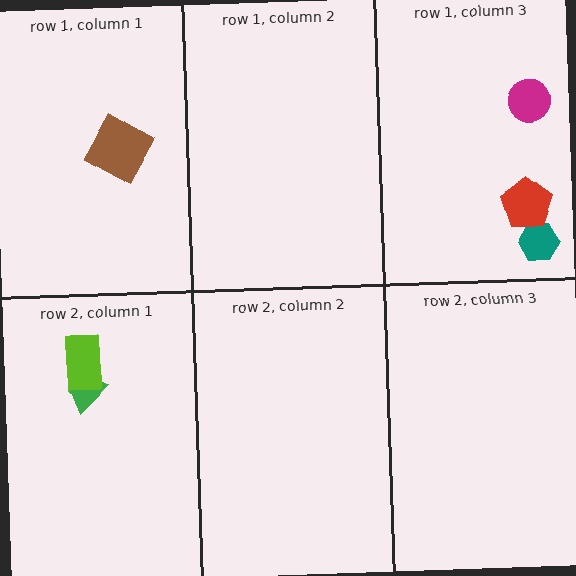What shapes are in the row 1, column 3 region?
The teal hexagon, the red pentagon, the magenta circle.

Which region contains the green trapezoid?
The row 2, column 1 region.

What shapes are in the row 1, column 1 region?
The brown square.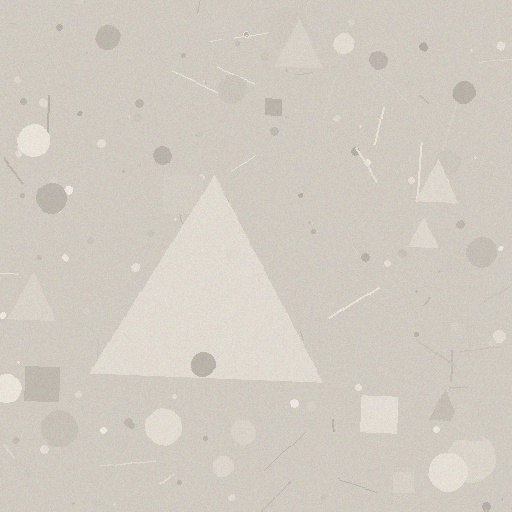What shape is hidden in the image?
A triangle is hidden in the image.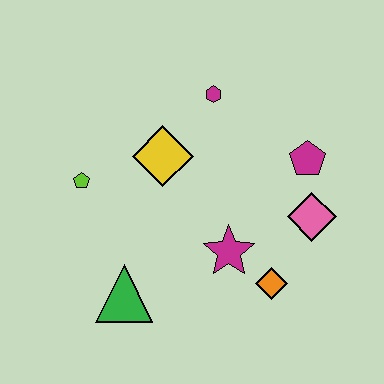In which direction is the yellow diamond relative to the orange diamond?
The yellow diamond is above the orange diamond.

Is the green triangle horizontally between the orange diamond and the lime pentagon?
Yes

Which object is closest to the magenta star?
The orange diamond is closest to the magenta star.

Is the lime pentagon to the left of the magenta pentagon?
Yes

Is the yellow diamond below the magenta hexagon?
Yes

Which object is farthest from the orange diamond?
The lime pentagon is farthest from the orange diamond.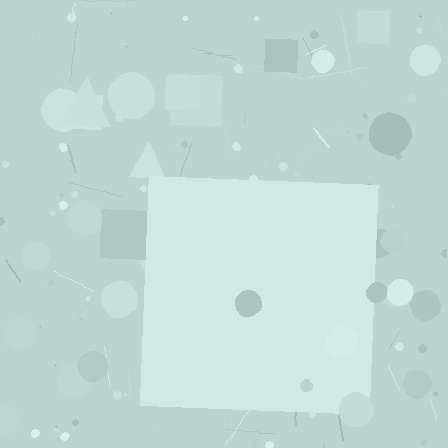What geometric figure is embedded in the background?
A square is embedded in the background.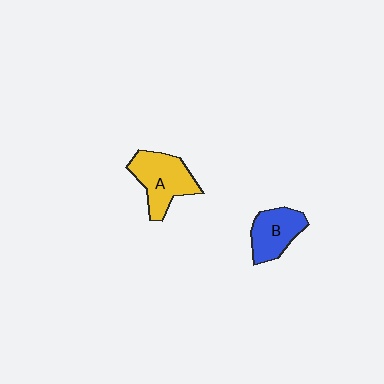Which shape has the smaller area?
Shape B (blue).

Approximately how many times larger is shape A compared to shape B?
Approximately 1.3 times.